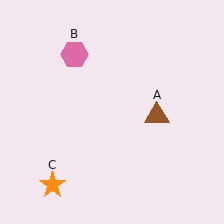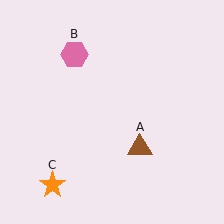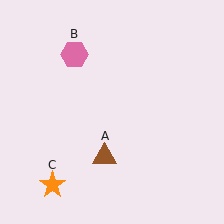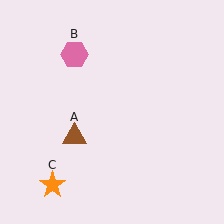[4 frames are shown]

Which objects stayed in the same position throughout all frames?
Pink hexagon (object B) and orange star (object C) remained stationary.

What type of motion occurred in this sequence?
The brown triangle (object A) rotated clockwise around the center of the scene.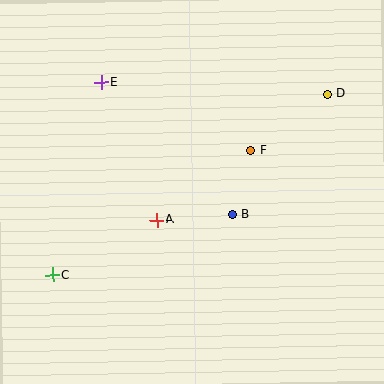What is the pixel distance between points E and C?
The distance between E and C is 199 pixels.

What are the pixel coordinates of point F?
Point F is at (251, 150).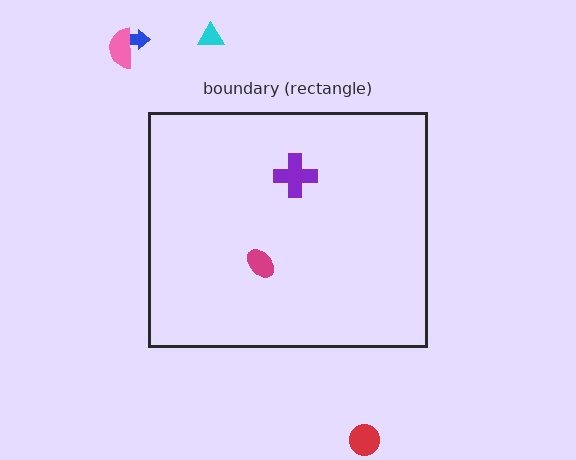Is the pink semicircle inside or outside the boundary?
Outside.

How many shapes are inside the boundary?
2 inside, 4 outside.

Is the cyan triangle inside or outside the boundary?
Outside.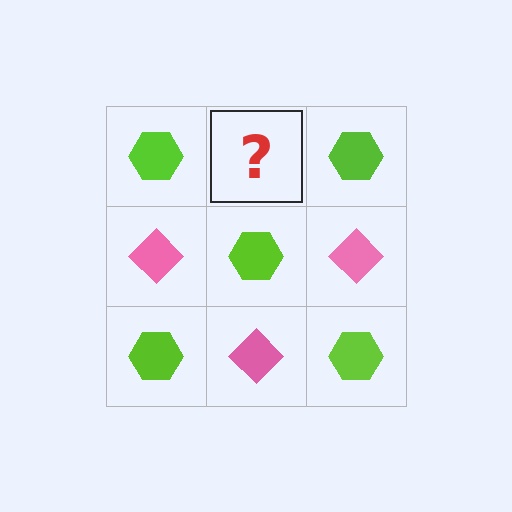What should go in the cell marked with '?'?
The missing cell should contain a pink diamond.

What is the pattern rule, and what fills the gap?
The rule is that it alternates lime hexagon and pink diamond in a checkerboard pattern. The gap should be filled with a pink diamond.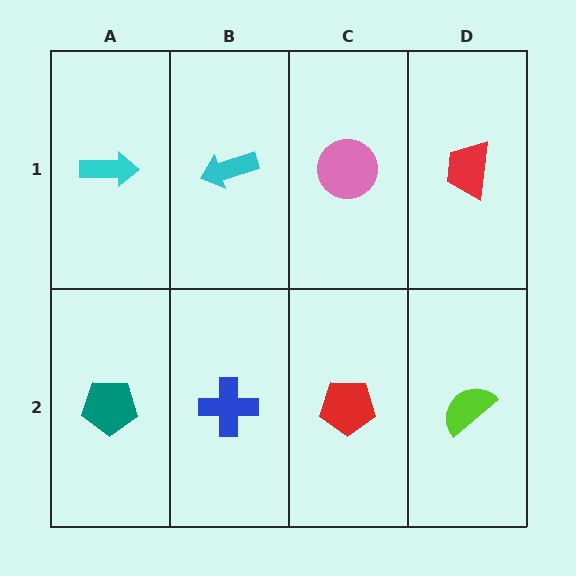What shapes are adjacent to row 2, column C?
A pink circle (row 1, column C), a blue cross (row 2, column B), a lime semicircle (row 2, column D).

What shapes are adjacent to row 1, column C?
A red pentagon (row 2, column C), a cyan arrow (row 1, column B), a red trapezoid (row 1, column D).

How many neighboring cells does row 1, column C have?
3.